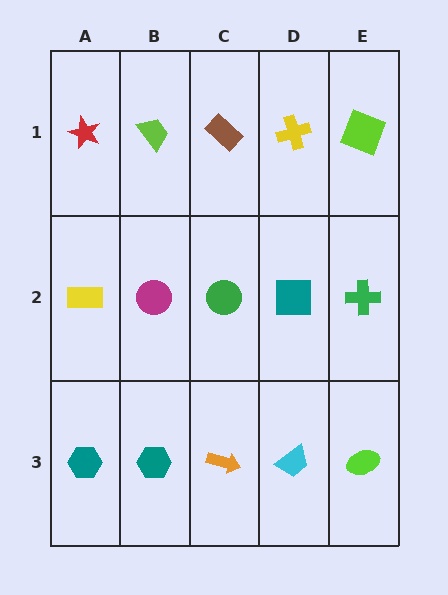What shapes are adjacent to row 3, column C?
A green circle (row 2, column C), a teal hexagon (row 3, column B), a cyan trapezoid (row 3, column D).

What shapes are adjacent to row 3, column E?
A green cross (row 2, column E), a cyan trapezoid (row 3, column D).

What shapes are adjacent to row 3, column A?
A yellow rectangle (row 2, column A), a teal hexagon (row 3, column B).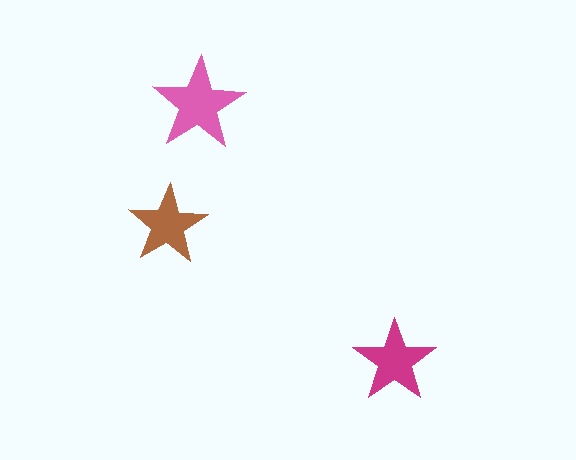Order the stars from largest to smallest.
the pink one, the magenta one, the brown one.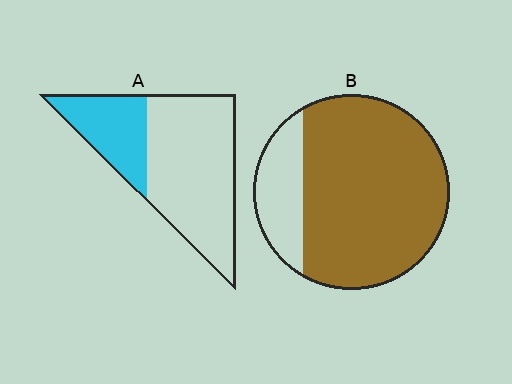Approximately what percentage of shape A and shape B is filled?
A is approximately 30% and B is approximately 80%.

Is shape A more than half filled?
No.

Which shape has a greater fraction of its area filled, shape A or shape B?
Shape B.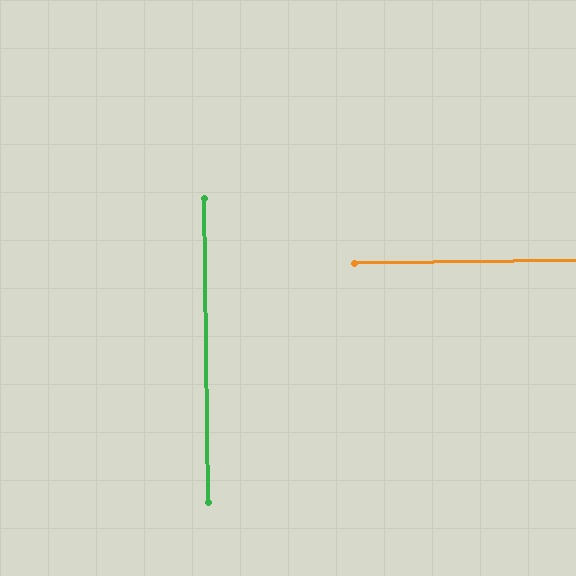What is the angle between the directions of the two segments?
Approximately 90 degrees.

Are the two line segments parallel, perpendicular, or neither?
Perpendicular — they meet at approximately 90°.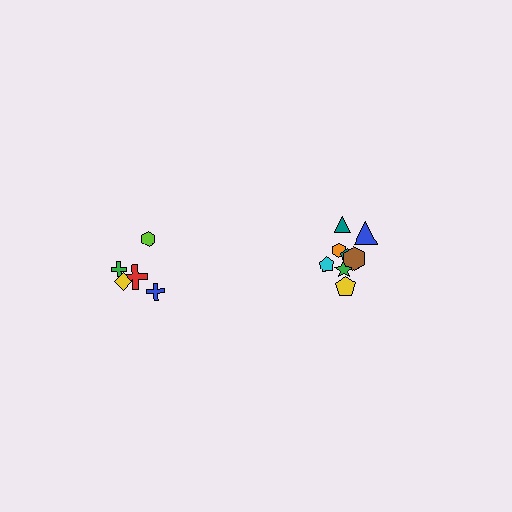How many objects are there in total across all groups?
There are 13 objects.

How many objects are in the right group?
There are 8 objects.